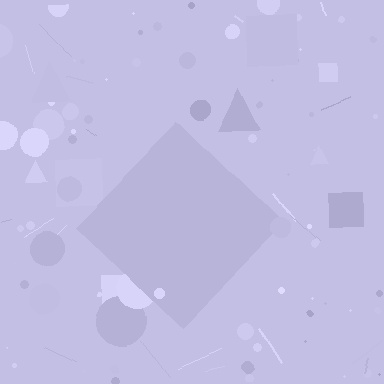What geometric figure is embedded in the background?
A diamond is embedded in the background.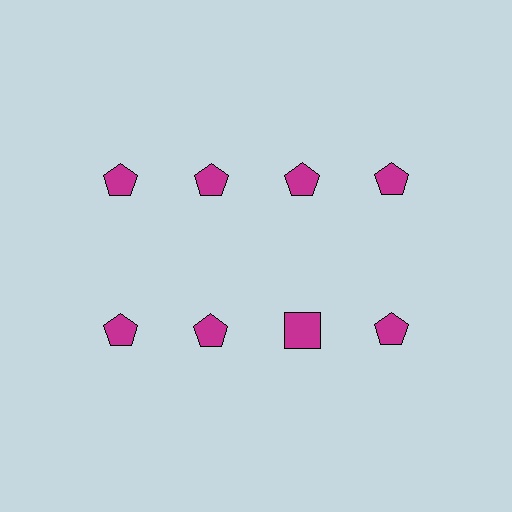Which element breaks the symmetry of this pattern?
The magenta square in the second row, center column breaks the symmetry. All other shapes are magenta pentagons.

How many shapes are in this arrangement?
There are 8 shapes arranged in a grid pattern.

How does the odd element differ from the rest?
It has a different shape: square instead of pentagon.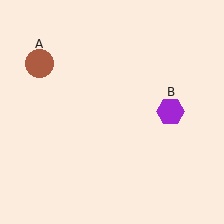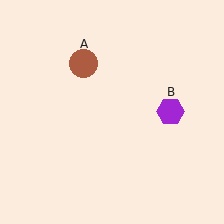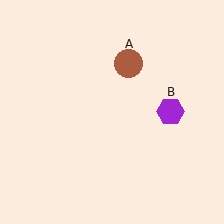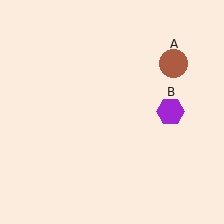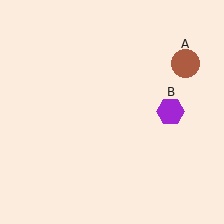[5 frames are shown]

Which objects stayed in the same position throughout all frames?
Purple hexagon (object B) remained stationary.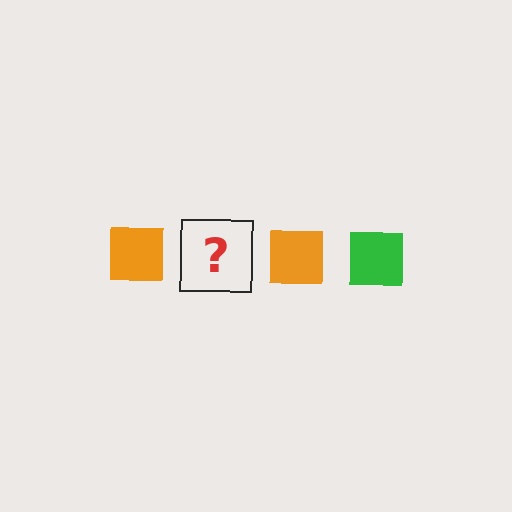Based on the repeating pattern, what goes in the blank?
The blank should be a green square.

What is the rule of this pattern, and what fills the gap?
The rule is that the pattern cycles through orange, green squares. The gap should be filled with a green square.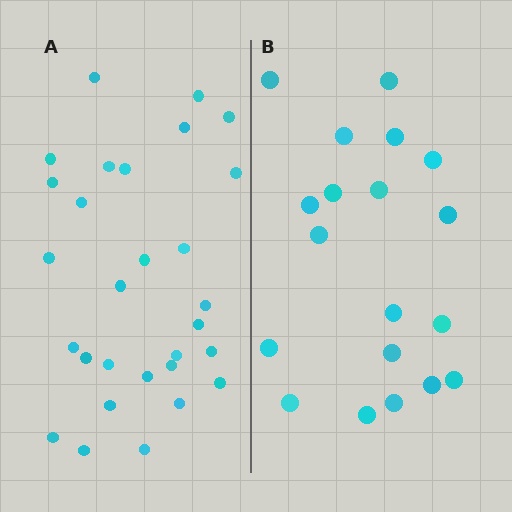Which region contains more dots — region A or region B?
Region A (the left region) has more dots.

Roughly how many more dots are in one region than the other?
Region A has roughly 10 or so more dots than region B.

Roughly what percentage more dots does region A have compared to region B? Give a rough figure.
About 55% more.